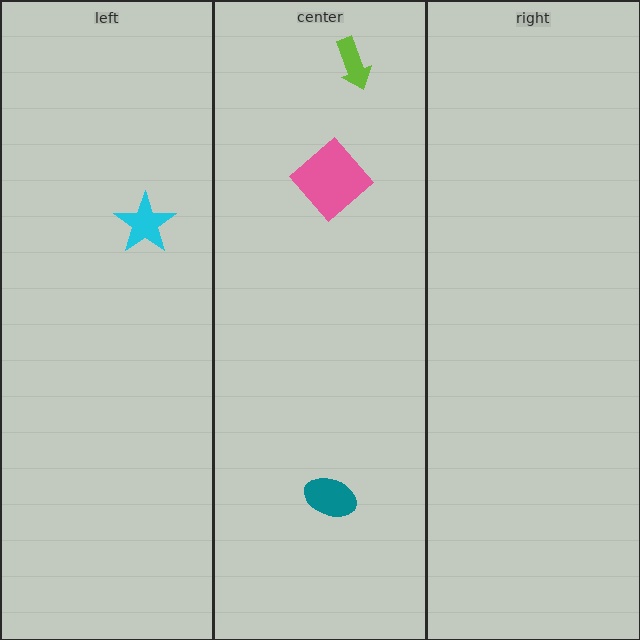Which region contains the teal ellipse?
The center region.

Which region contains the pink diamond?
The center region.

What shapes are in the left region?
The cyan star.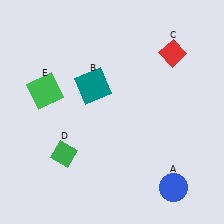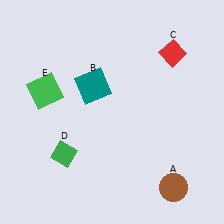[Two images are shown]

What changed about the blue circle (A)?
In Image 1, A is blue. In Image 2, it changed to brown.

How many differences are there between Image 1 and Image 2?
There is 1 difference between the two images.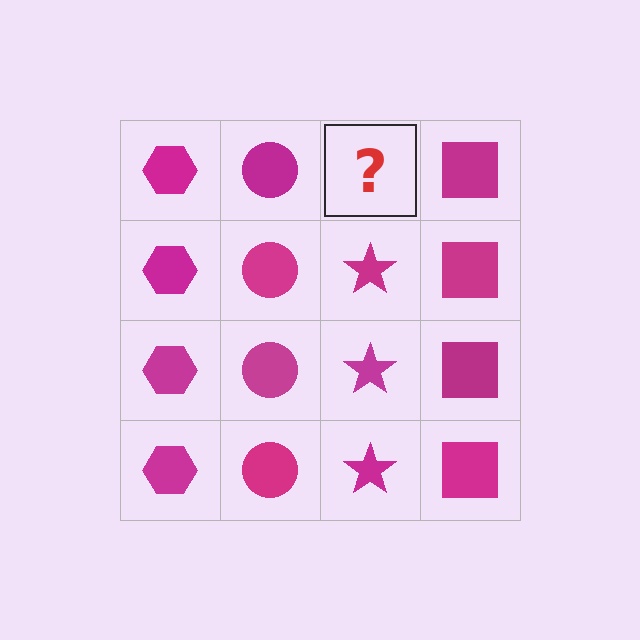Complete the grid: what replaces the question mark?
The question mark should be replaced with a magenta star.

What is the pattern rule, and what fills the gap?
The rule is that each column has a consistent shape. The gap should be filled with a magenta star.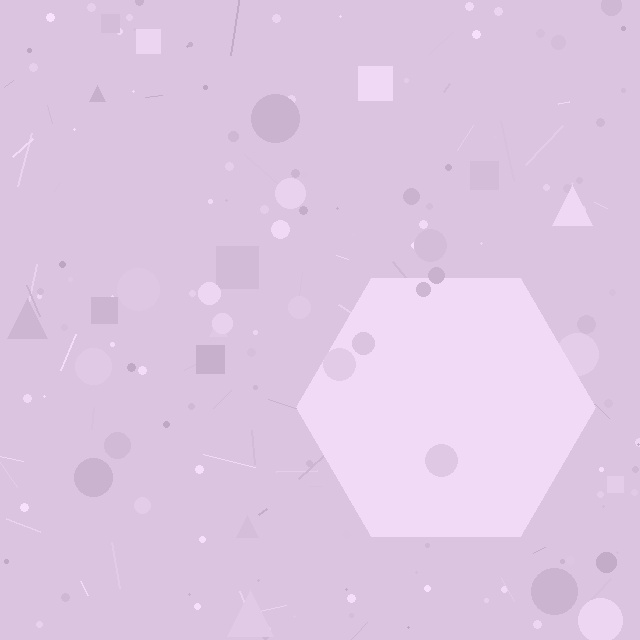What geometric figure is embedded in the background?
A hexagon is embedded in the background.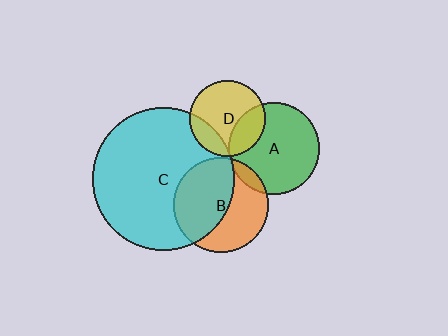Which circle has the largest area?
Circle C (cyan).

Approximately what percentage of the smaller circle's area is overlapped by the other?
Approximately 25%.